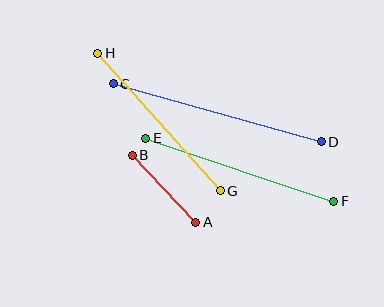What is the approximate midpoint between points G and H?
The midpoint is at approximately (159, 122) pixels.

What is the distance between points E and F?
The distance is approximately 199 pixels.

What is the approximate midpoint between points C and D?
The midpoint is at approximately (217, 113) pixels.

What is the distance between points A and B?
The distance is approximately 93 pixels.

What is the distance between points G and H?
The distance is approximately 184 pixels.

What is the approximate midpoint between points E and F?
The midpoint is at approximately (240, 170) pixels.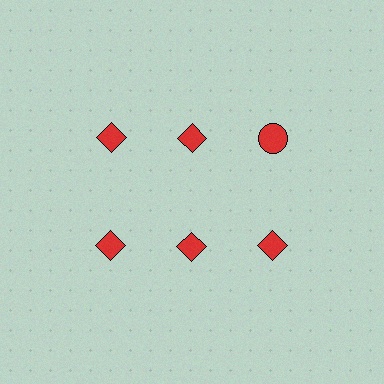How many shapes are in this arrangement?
There are 6 shapes arranged in a grid pattern.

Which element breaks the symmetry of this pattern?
The red circle in the top row, center column breaks the symmetry. All other shapes are red diamonds.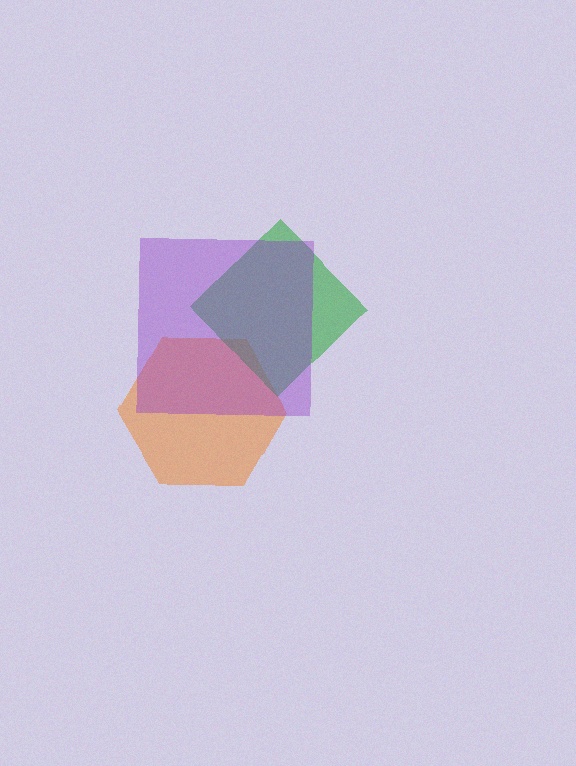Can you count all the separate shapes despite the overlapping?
Yes, there are 3 separate shapes.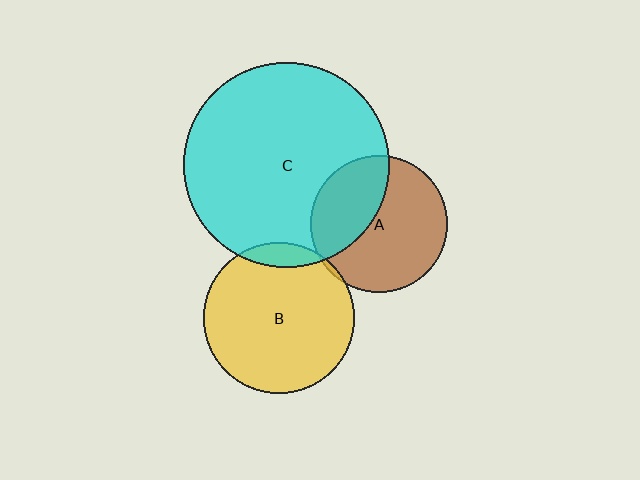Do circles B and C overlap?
Yes.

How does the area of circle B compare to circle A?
Approximately 1.2 times.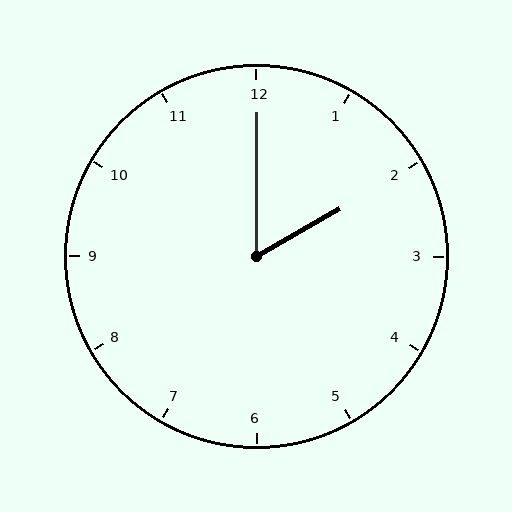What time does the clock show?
2:00.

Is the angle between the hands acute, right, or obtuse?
It is acute.